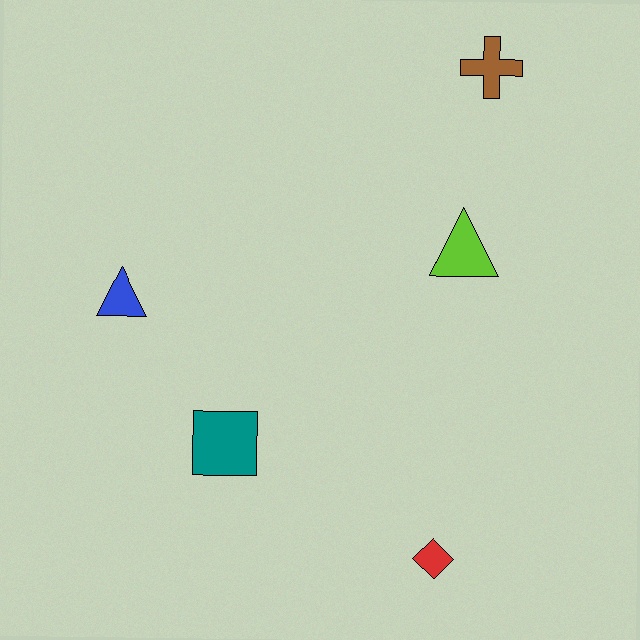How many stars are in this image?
There are no stars.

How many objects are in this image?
There are 5 objects.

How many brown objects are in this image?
There is 1 brown object.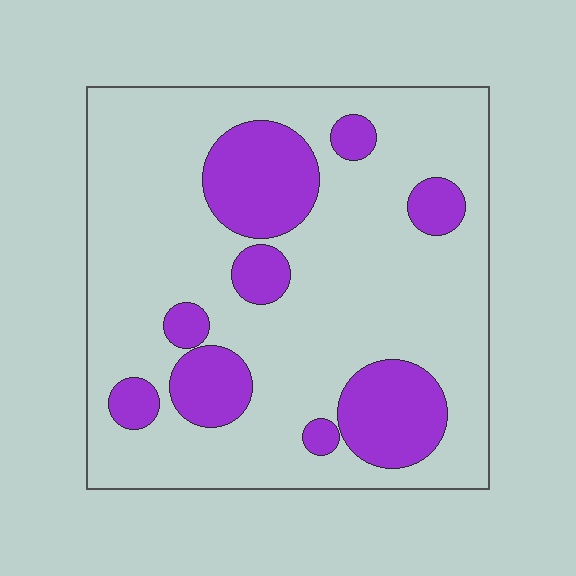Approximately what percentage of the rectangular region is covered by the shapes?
Approximately 25%.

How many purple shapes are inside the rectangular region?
9.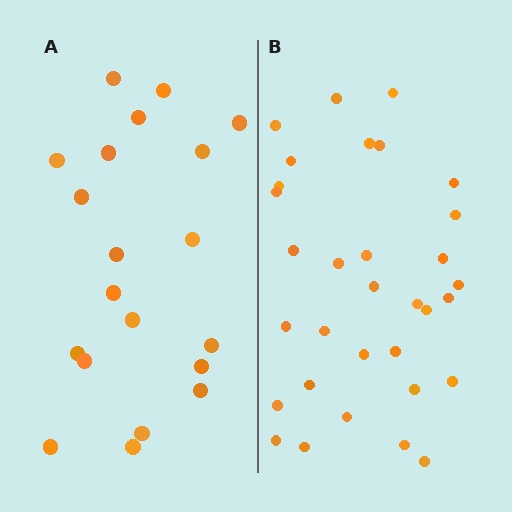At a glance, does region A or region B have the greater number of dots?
Region B (the right region) has more dots.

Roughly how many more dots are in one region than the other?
Region B has roughly 12 or so more dots than region A.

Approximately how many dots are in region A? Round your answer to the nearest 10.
About 20 dots.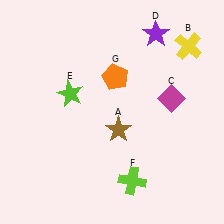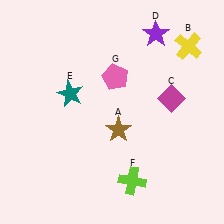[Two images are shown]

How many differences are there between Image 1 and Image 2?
There are 2 differences between the two images.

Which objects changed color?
E changed from lime to teal. G changed from orange to pink.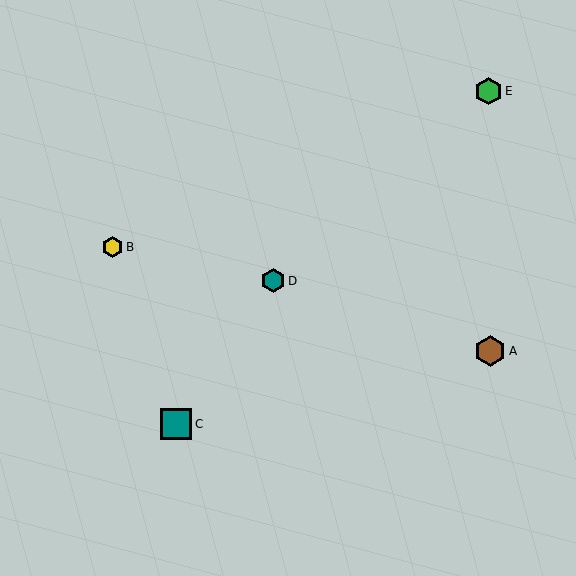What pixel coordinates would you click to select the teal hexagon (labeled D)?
Click at (273, 281) to select the teal hexagon D.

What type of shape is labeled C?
Shape C is a teal square.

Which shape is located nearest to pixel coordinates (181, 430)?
The teal square (labeled C) at (176, 424) is nearest to that location.